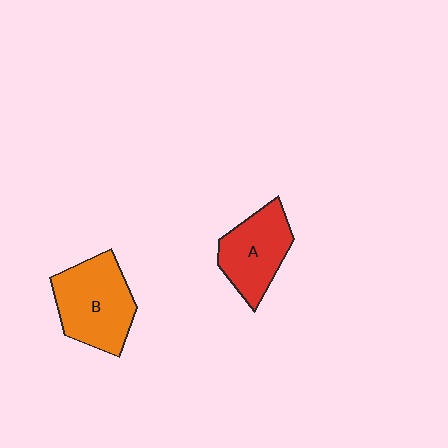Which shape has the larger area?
Shape B (orange).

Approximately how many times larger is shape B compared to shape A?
Approximately 1.2 times.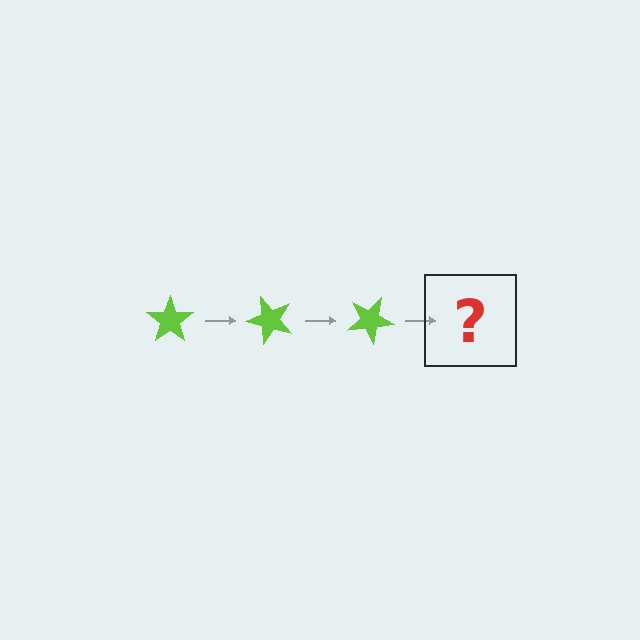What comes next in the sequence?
The next element should be a lime star rotated 150 degrees.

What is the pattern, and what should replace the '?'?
The pattern is that the star rotates 50 degrees each step. The '?' should be a lime star rotated 150 degrees.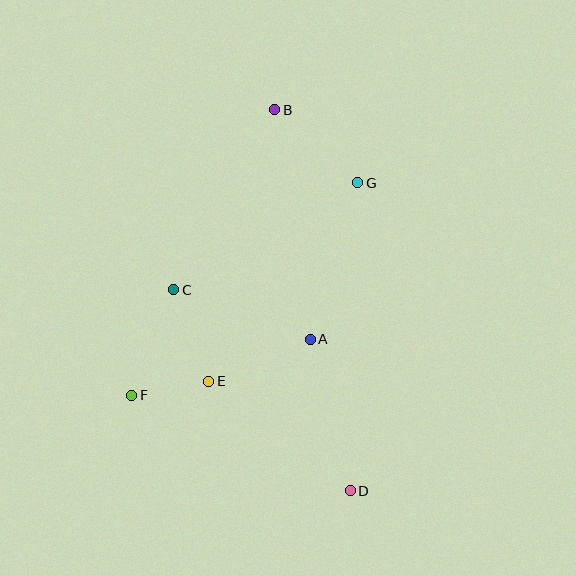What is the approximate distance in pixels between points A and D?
The distance between A and D is approximately 157 pixels.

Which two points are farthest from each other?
Points B and D are farthest from each other.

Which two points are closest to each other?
Points E and F are closest to each other.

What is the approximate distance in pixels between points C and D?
The distance between C and D is approximately 268 pixels.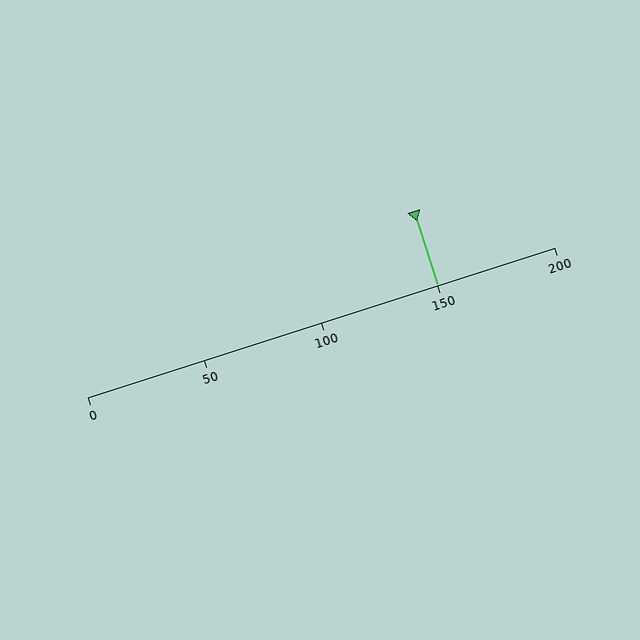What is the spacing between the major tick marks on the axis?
The major ticks are spaced 50 apart.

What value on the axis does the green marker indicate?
The marker indicates approximately 150.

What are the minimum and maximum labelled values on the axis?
The axis runs from 0 to 200.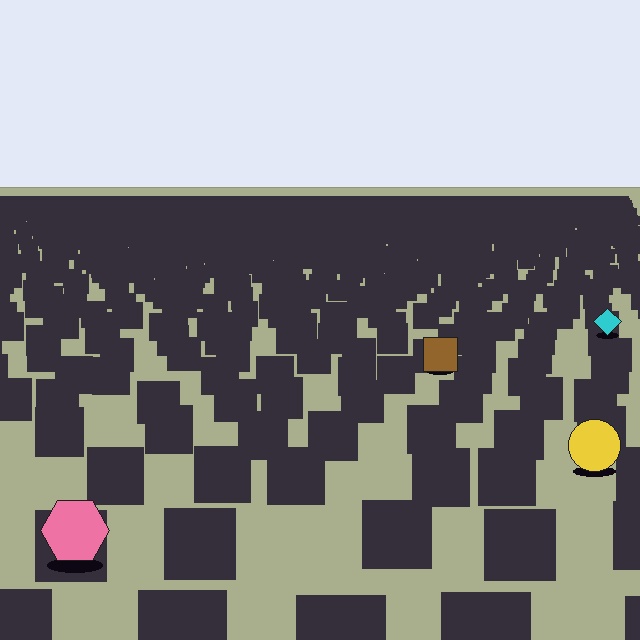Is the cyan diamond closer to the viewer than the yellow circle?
No. The yellow circle is closer — you can tell from the texture gradient: the ground texture is coarser near it.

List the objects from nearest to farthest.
From nearest to farthest: the pink hexagon, the yellow circle, the brown square, the cyan diamond.